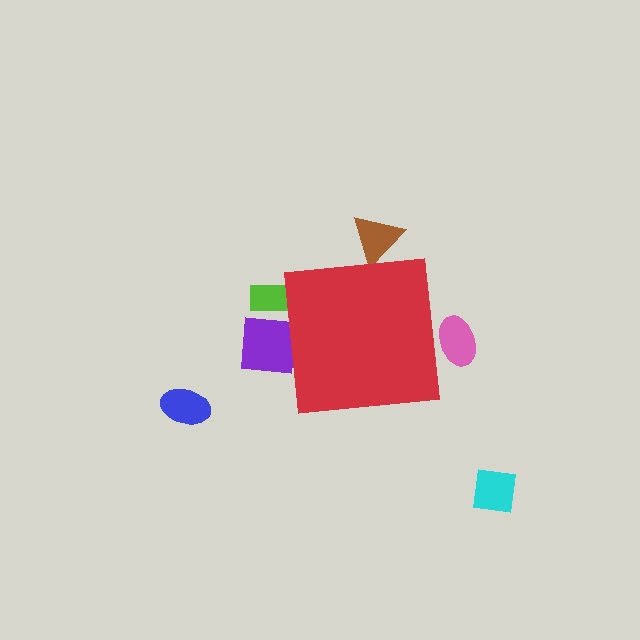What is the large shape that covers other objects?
A red square.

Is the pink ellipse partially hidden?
Yes, the pink ellipse is partially hidden behind the red square.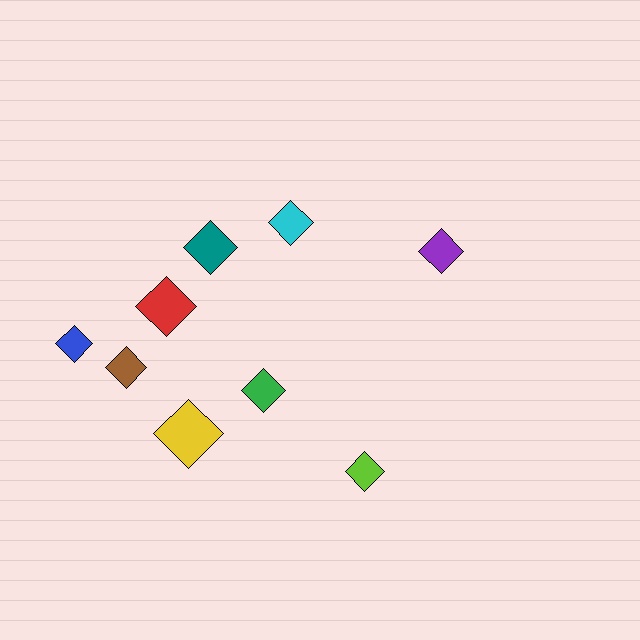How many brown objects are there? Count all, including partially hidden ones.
There is 1 brown object.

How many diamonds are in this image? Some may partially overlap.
There are 9 diamonds.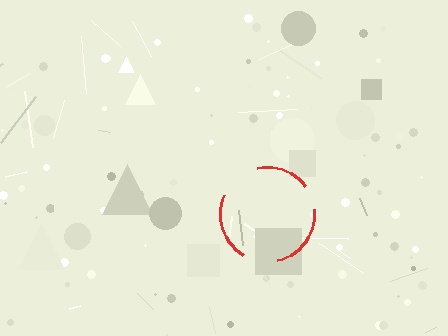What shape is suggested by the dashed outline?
The dashed outline suggests a circle.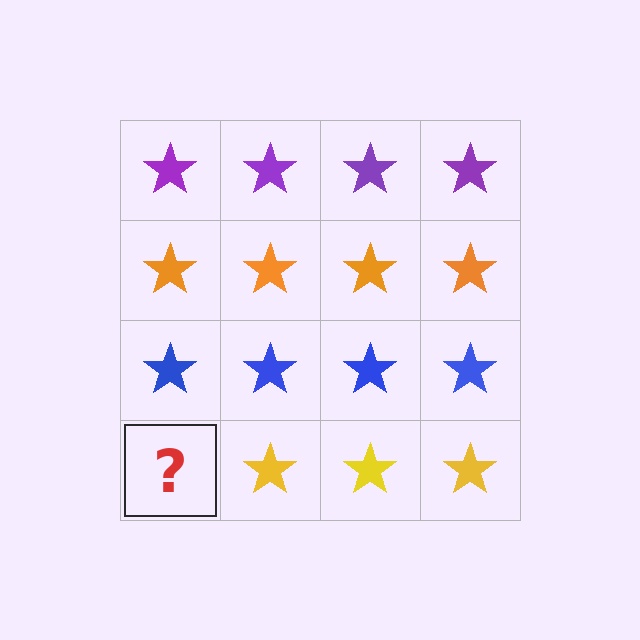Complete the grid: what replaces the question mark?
The question mark should be replaced with a yellow star.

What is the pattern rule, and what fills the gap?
The rule is that each row has a consistent color. The gap should be filled with a yellow star.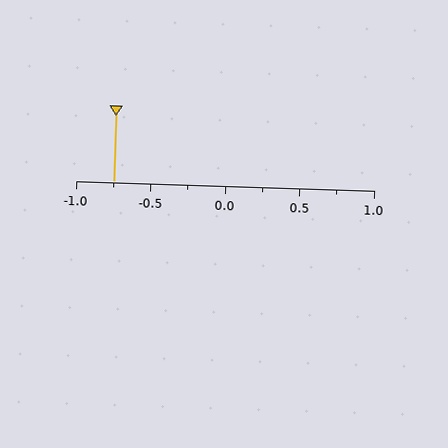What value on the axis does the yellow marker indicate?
The marker indicates approximately -0.75.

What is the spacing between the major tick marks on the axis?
The major ticks are spaced 0.5 apart.